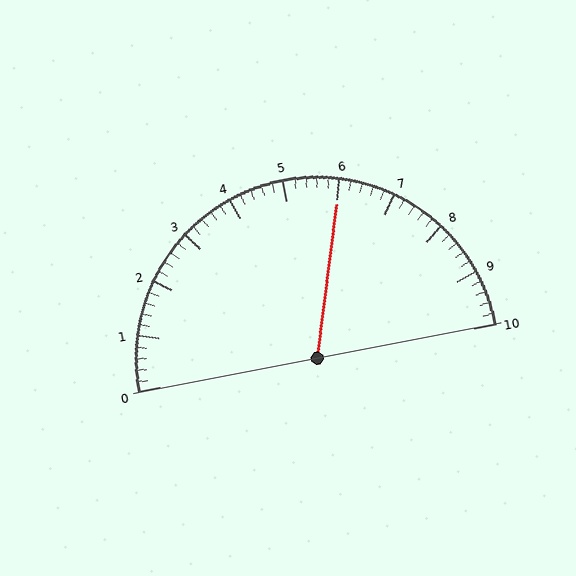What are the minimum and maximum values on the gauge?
The gauge ranges from 0 to 10.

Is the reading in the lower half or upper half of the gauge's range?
The reading is in the upper half of the range (0 to 10).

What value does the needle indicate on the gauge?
The needle indicates approximately 6.0.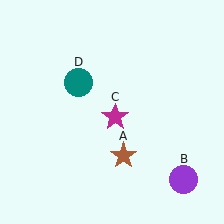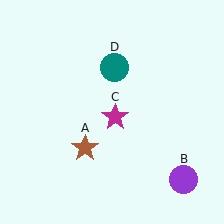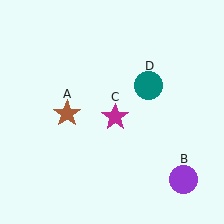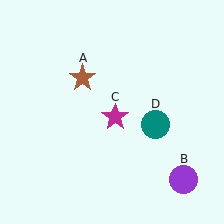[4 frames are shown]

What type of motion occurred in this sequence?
The brown star (object A), teal circle (object D) rotated clockwise around the center of the scene.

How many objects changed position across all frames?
2 objects changed position: brown star (object A), teal circle (object D).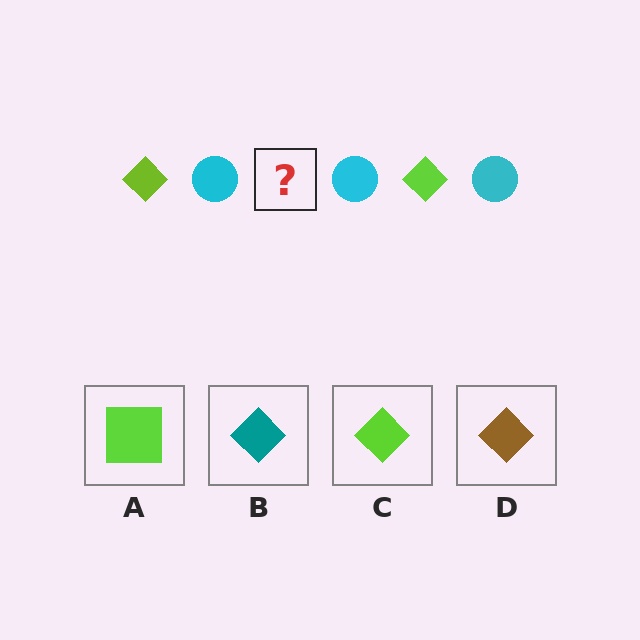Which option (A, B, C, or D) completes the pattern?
C.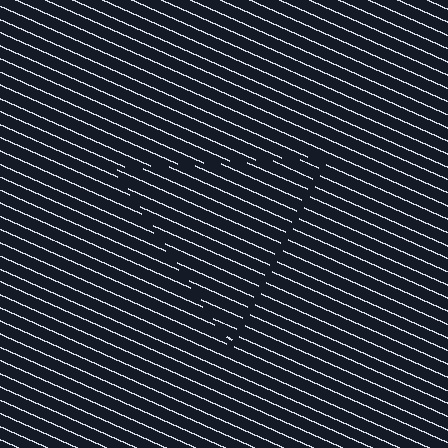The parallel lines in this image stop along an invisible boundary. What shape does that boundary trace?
An illusory triangle. The interior of the shape contains the same grating, shifted by half a period — the contour is defined by the phase discontinuity where line-ends from the inner and outer gratings abut.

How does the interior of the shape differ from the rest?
The interior of the shape contains the same grating, shifted by half a period — the contour is defined by the phase discontinuity where line-ends from the inner and outer gratings abut.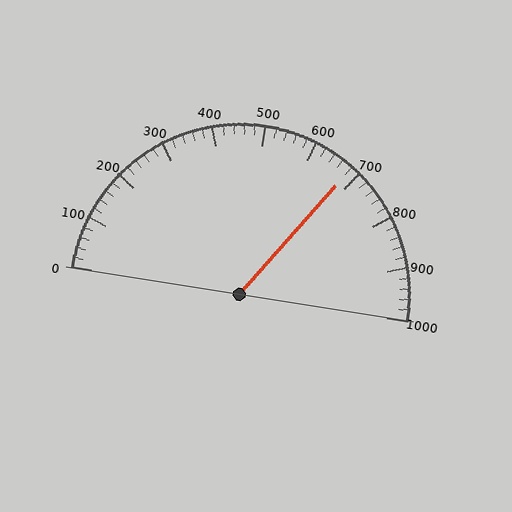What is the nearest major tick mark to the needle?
The nearest major tick mark is 700.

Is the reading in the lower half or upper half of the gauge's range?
The reading is in the upper half of the range (0 to 1000).